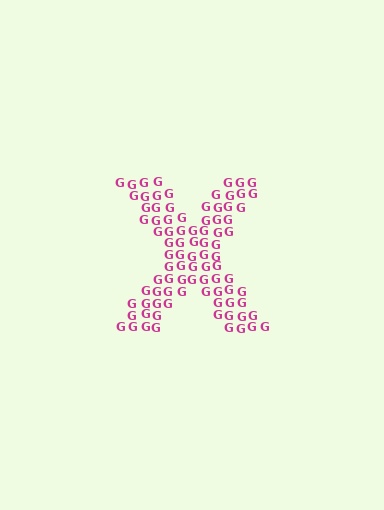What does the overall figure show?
The overall figure shows the letter X.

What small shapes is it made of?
It is made of small letter G's.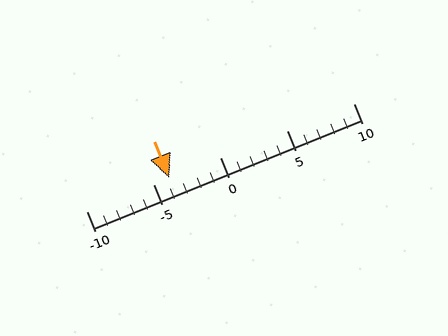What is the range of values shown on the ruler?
The ruler shows values from -10 to 10.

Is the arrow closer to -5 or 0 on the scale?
The arrow is closer to -5.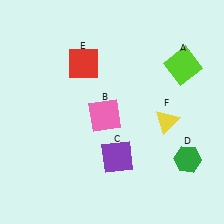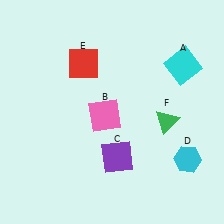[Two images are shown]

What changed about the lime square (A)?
In Image 1, A is lime. In Image 2, it changed to cyan.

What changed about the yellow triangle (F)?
In Image 1, F is yellow. In Image 2, it changed to green.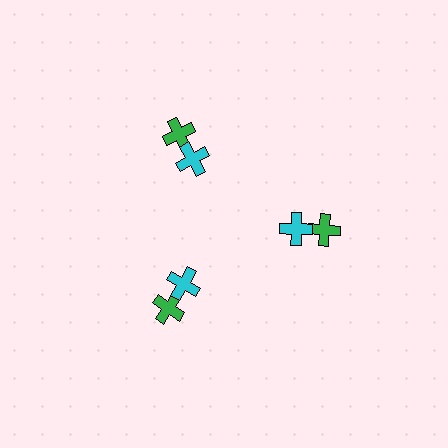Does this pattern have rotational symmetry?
Yes, this pattern has 3-fold rotational symmetry. It looks the same after rotating 120 degrees around the center.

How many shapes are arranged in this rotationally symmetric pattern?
There are 6 shapes, arranged in 3 groups of 2.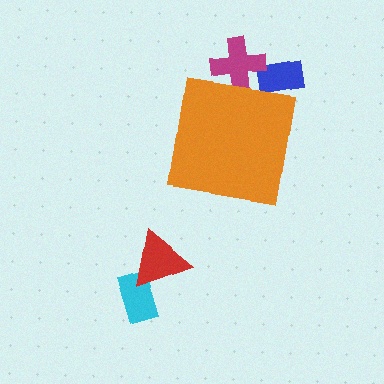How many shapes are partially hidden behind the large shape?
2 shapes are partially hidden.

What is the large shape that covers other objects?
An orange square.